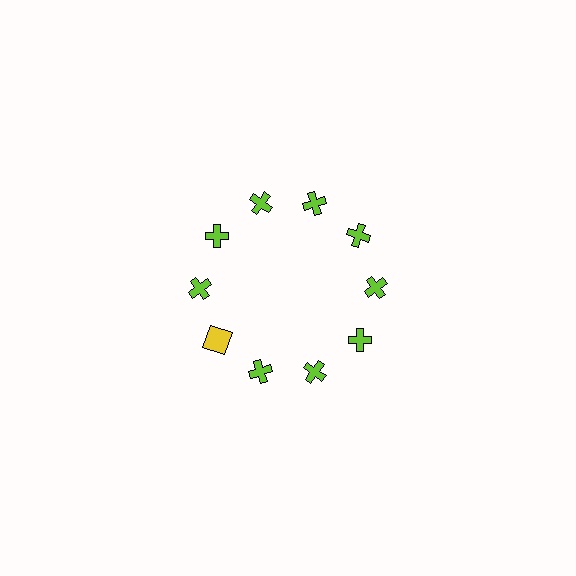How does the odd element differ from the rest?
It differs in both color (yellow instead of lime) and shape (square instead of cross).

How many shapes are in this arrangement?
There are 10 shapes arranged in a ring pattern.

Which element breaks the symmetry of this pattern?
The yellow square at roughly the 8 o'clock position breaks the symmetry. All other shapes are lime crosses.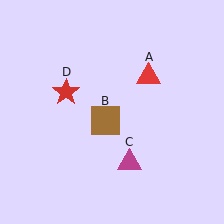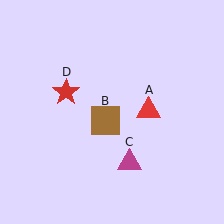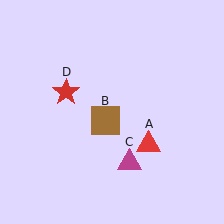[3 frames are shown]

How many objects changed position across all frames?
1 object changed position: red triangle (object A).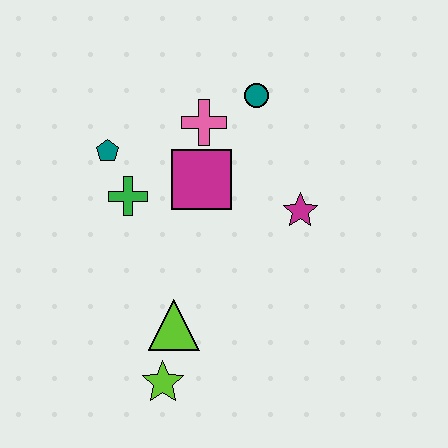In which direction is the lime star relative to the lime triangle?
The lime star is below the lime triangle.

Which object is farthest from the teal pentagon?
The lime star is farthest from the teal pentagon.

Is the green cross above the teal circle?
No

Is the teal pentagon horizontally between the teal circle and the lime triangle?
No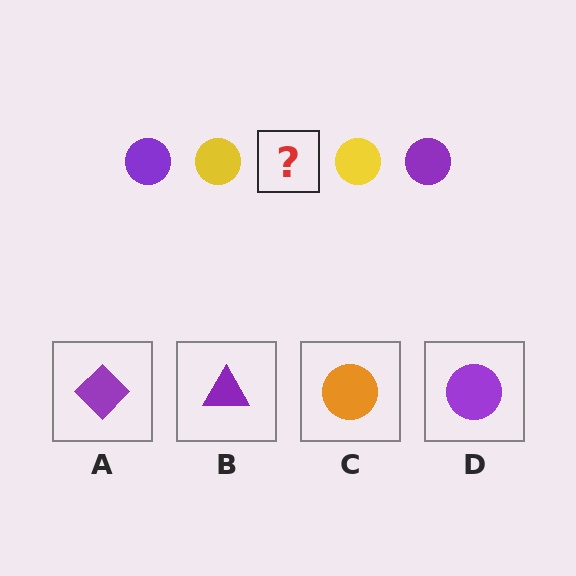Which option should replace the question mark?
Option D.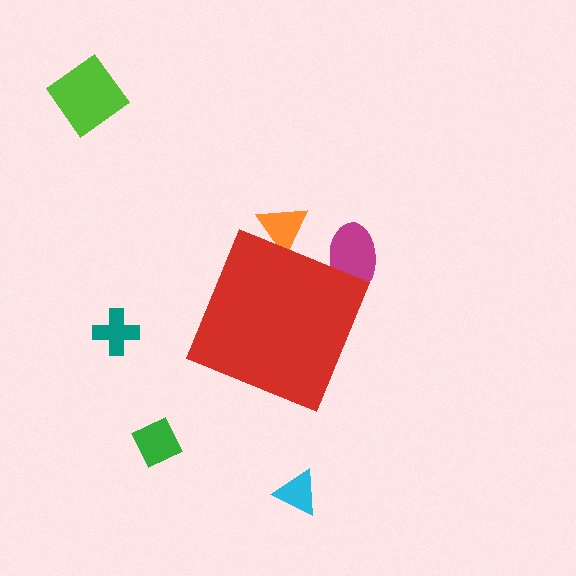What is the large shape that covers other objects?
A red diamond.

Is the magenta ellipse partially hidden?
Yes, the magenta ellipse is partially hidden behind the red diamond.